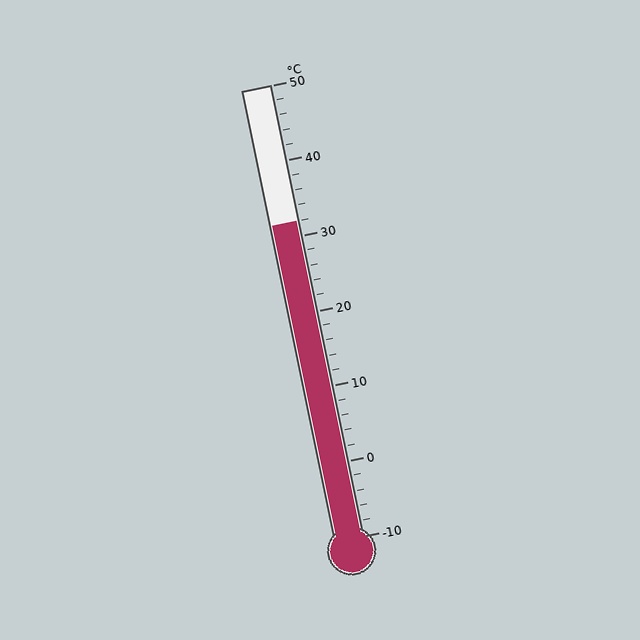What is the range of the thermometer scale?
The thermometer scale ranges from -10°C to 50°C.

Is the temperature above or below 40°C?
The temperature is below 40°C.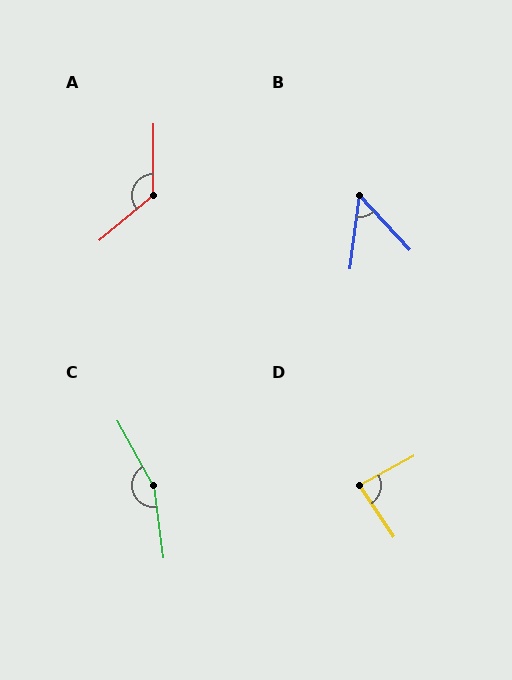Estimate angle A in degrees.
Approximately 131 degrees.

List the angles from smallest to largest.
B (50°), D (85°), A (131°), C (159°).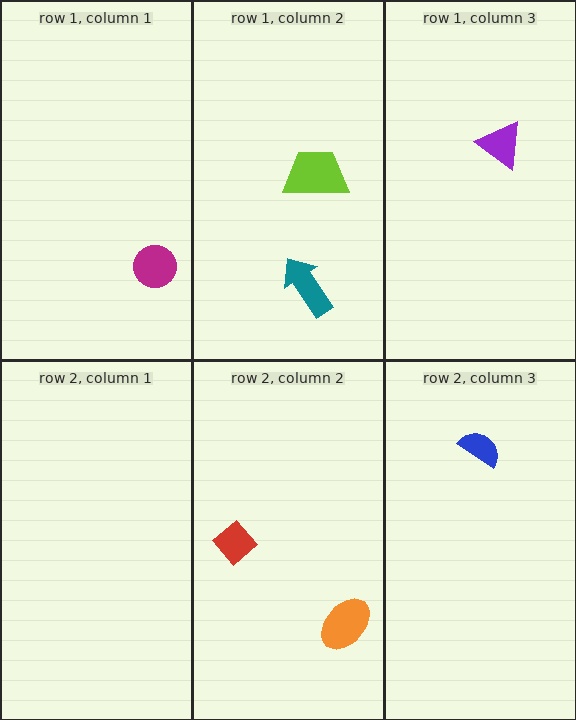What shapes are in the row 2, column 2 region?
The orange ellipse, the red diamond.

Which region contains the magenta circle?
The row 1, column 1 region.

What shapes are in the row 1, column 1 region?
The magenta circle.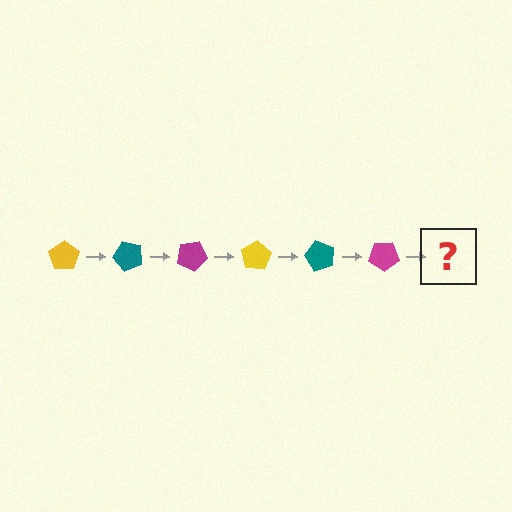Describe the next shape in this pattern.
It should be a yellow pentagon, rotated 300 degrees from the start.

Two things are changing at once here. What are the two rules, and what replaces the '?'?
The two rules are that it rotates 50 degrees each step and the color cycles through yellow, teal, and magenta. The '?' should be a yellow pentagon, rotated 300 degrees from the start.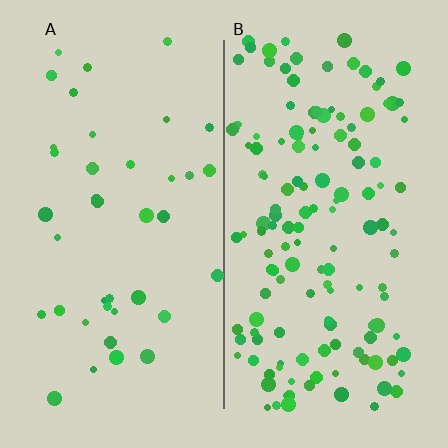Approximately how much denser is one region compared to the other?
Approximately 3.6× — region B over region A.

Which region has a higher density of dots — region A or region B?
B (the right).